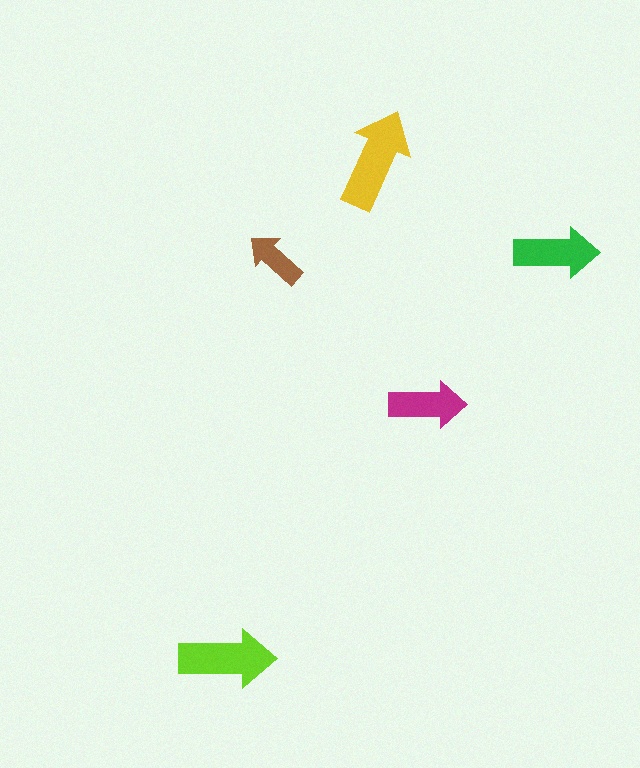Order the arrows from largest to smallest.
the yellow one, the lime one, the green one, the magenta one, the brown one.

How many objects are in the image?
There are 5 objects in the image.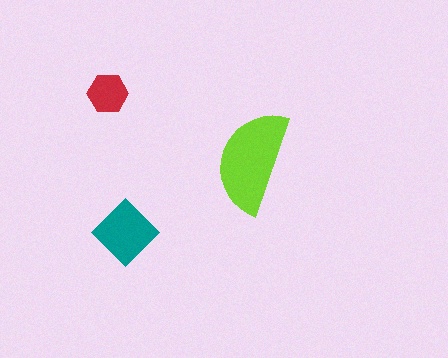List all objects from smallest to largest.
The red hexagon, the teal diamond, the lime semicircle.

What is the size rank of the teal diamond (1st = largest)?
2nd.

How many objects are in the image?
There are 3 objects in the image.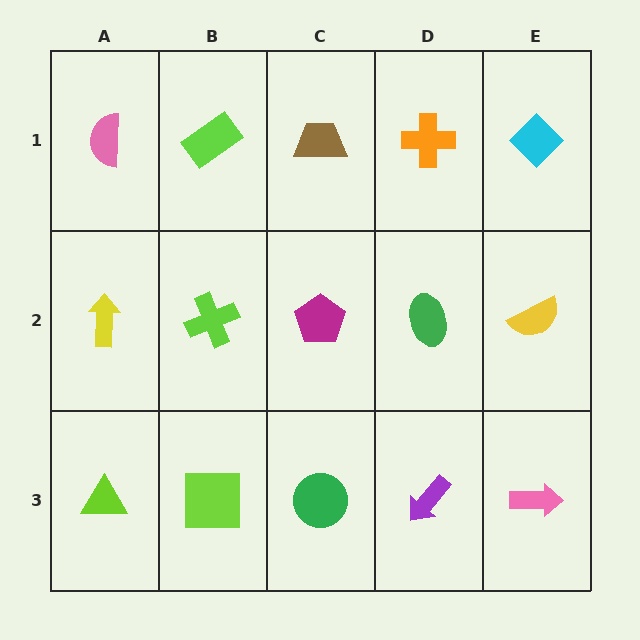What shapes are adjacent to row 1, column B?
A lime cross (row 2, column B), a pink semicircle (row 1, column A), a brown trapezoid (row 1, column C).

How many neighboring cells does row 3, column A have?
2.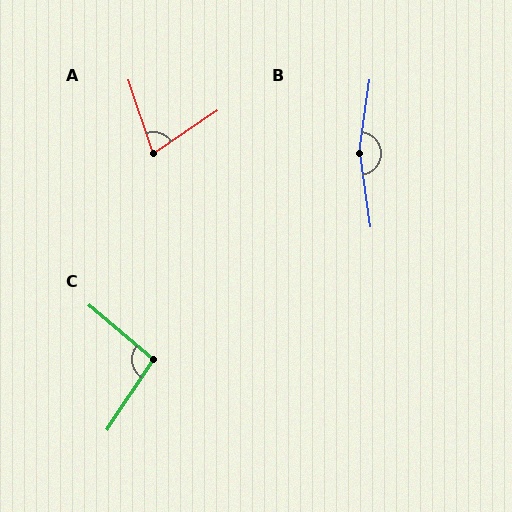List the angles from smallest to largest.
A (75°), C (97°), B (164°).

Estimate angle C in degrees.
Approximately 97 degrees.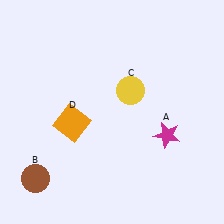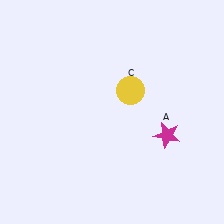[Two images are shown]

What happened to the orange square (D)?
The orange square (D) was removed in Image 2. It was in the bottom-left area of Image 1.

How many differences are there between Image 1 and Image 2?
There are 2 differences between the two images.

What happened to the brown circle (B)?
The brown circle (B) was removed in Image 2. It was in the bottom-left area of Image 1.